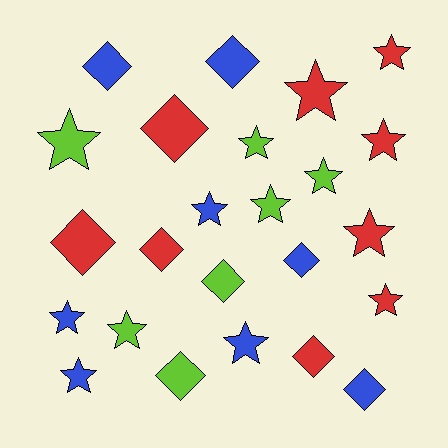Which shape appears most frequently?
Star, with 14 objects.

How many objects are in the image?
There are 24 objects.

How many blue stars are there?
There are 4 blue stars.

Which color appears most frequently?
Red, with 9 objects.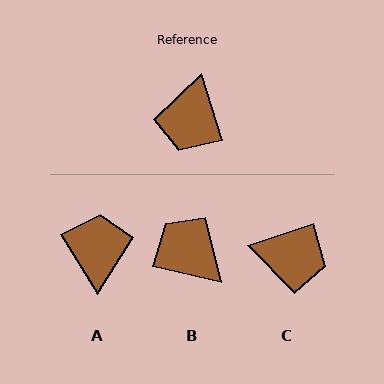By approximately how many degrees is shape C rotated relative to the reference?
Approximately 91 degrees counter-clockwise.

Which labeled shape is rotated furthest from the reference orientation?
A, about 165 degrees away.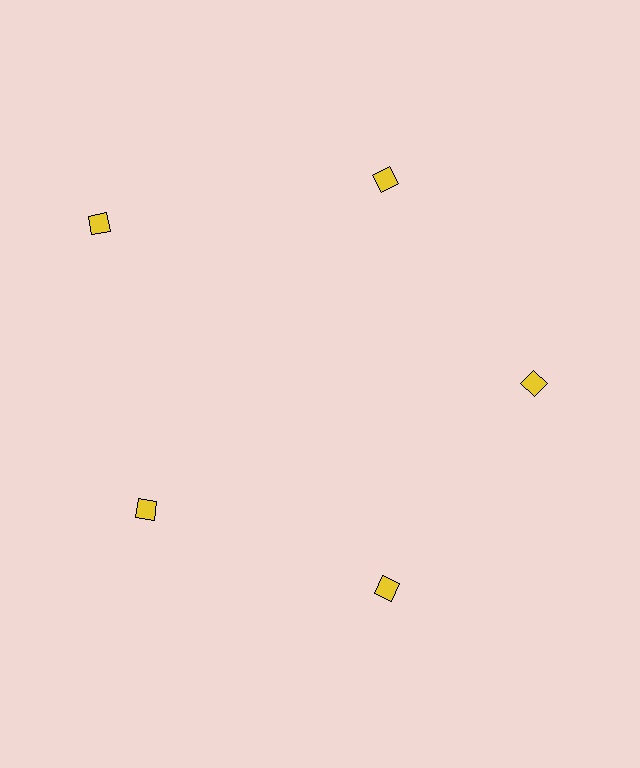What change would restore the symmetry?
The symmetry would be restored by moving it inward, back onto the ring so that all 5 diamonds sit at equal angles and equal distance from the center.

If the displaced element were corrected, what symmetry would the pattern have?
It would have 5-fold rotational symmetry — the pattern would map onto itself every 72 degrees.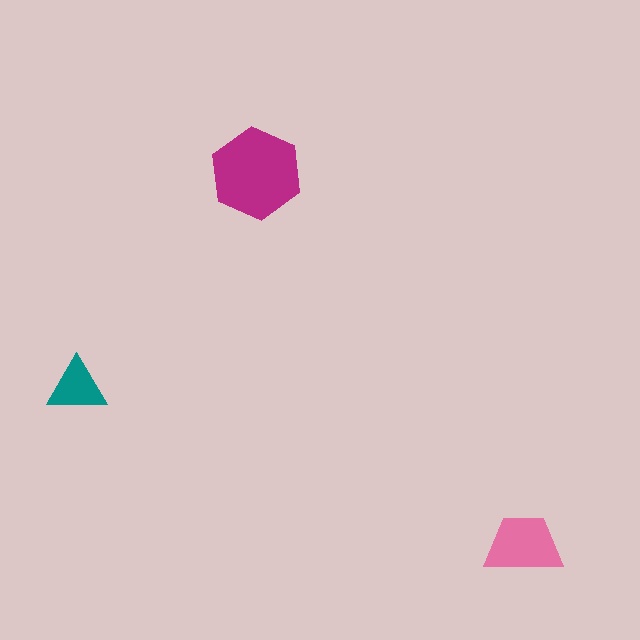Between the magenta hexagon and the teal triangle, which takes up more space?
The magenta hexagon.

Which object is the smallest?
The teal triangle.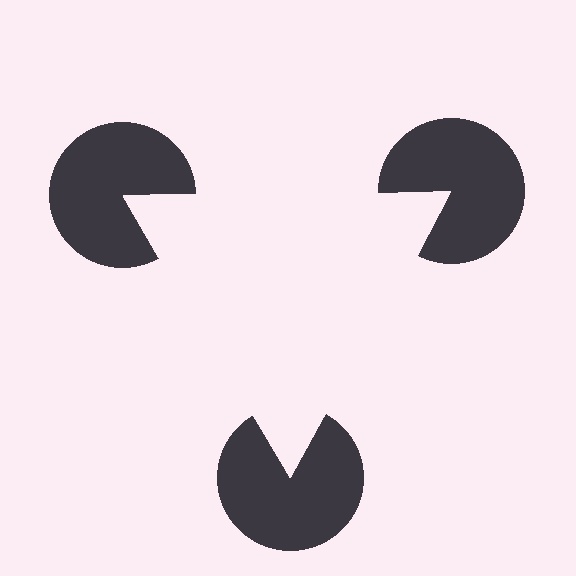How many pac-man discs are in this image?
There are 3 — one at each vertex of the illusory triangle.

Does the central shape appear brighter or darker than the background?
It typically appears slightly brighter than the background, even though no actual brightness change is drawn.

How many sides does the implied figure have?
3 sides.